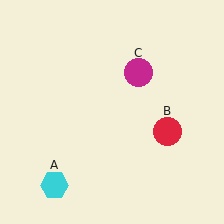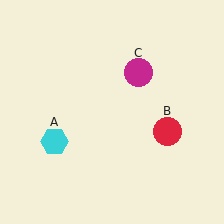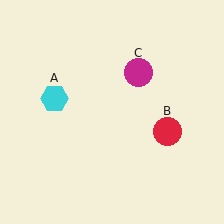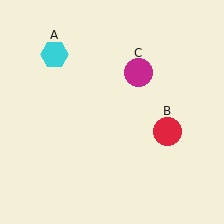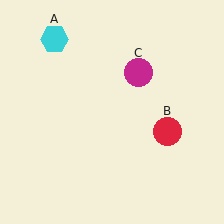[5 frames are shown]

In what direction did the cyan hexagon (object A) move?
The cyan hexagon (object A) moved up.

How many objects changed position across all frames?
1 object changed position: cyan hexagon (object A).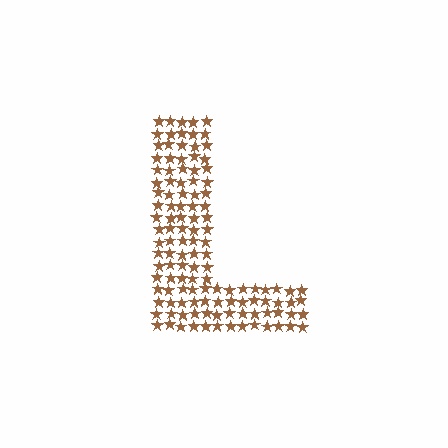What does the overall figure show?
The overall figure shows the letter L.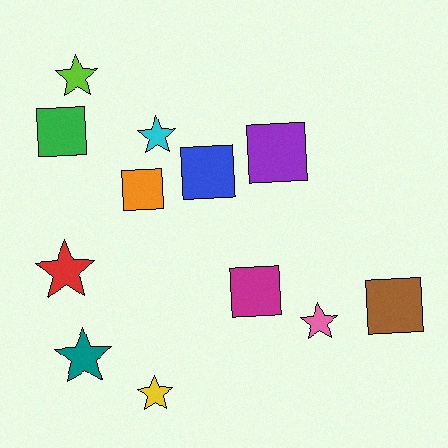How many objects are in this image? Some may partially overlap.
There are 12 objects.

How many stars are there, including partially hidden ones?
There are 6 stars.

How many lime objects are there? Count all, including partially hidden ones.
There is 1 lime object.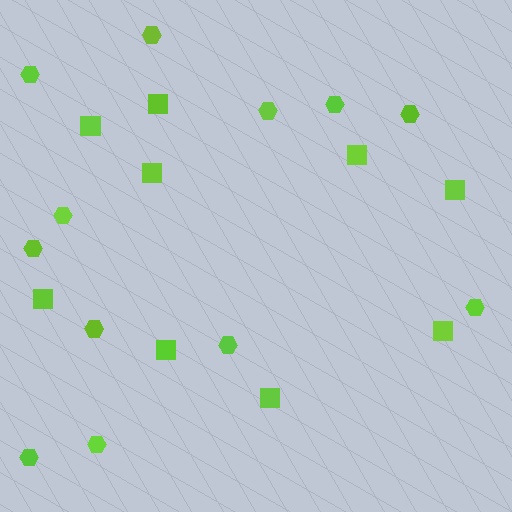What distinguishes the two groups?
There are 2 groups: one group of squares (9) and one group of hexagons (12).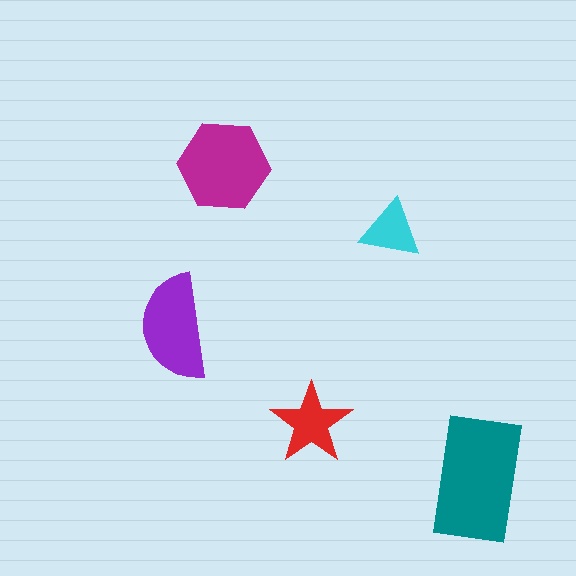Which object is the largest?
The teal rectangle.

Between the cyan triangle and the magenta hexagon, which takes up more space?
The magenta hexagon.